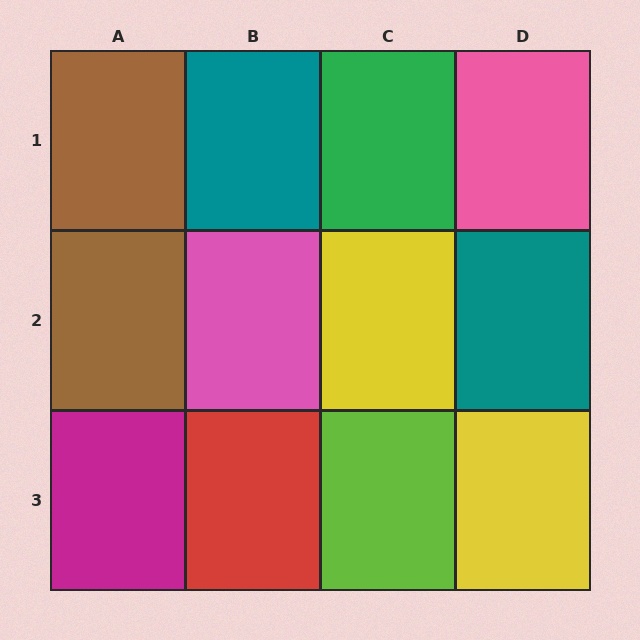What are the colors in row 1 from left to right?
Brown, teal, green, pink.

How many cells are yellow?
2 cells are yellow.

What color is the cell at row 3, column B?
Red.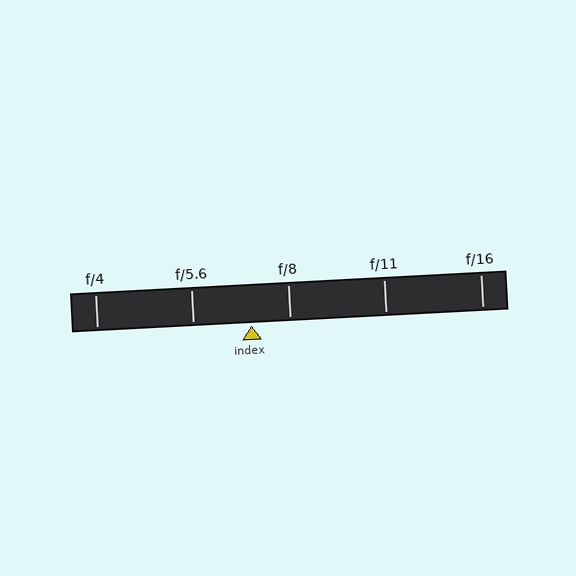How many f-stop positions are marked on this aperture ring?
There are 5 f-stop positions marked.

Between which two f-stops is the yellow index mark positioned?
The index mark is between f/5.6 and f/8.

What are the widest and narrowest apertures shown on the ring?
The widest aperture shown is f/4 and the narrowest is f/16.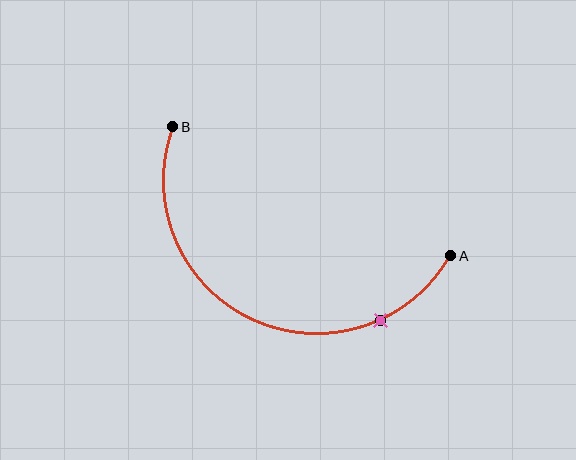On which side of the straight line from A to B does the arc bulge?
The arc bulges below the straight line connecting A and B.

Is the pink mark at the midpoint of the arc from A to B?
No. The pink mark lies on the arc but is closer to endpoint A. The arc midpoint would be at the point on the curve equidistant along the arc from both A and B.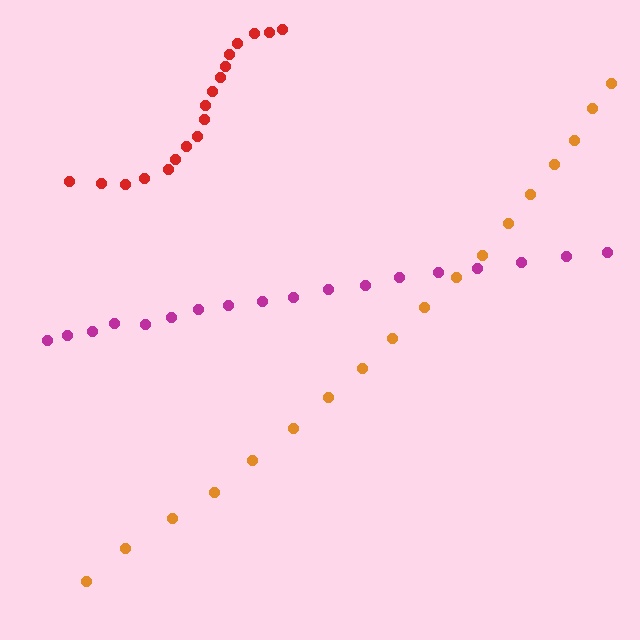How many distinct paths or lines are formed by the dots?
There are 3 distinct paths.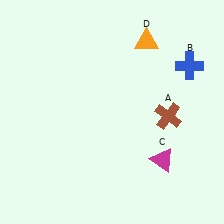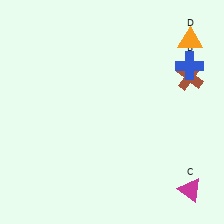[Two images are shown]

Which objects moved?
The objects that moved are: the brown cross (A), the magenta triangle (C), the orange triangle (D).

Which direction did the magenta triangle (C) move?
The magenta triangle (C) moved down.